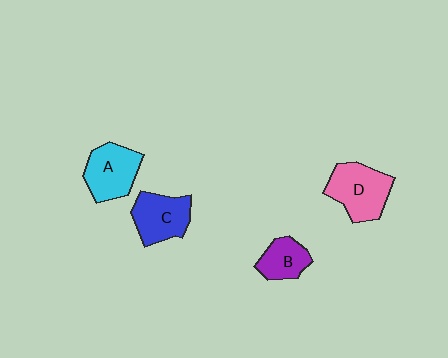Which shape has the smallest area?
Shape B (purple).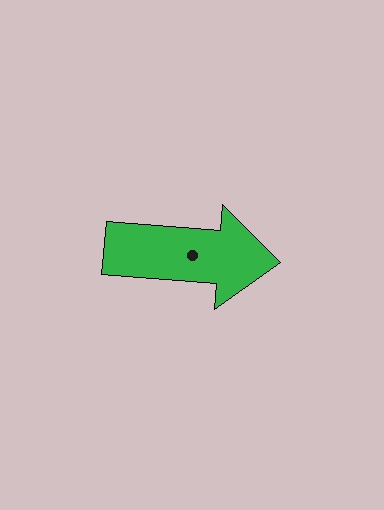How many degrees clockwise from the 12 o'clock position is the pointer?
Approximately 95 degrees.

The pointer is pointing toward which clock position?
Roughly 3 o'clock.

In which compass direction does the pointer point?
East.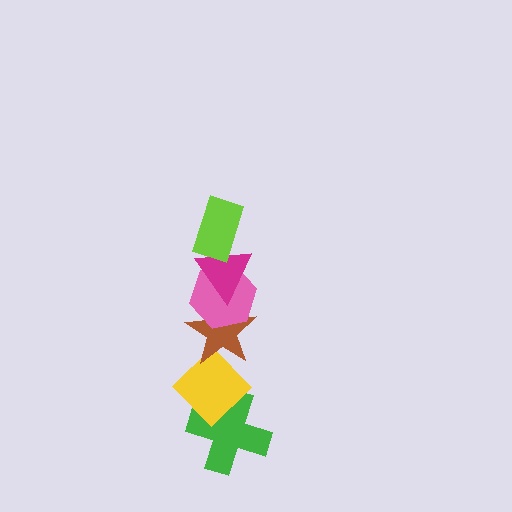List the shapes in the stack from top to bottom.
From top to bottom: the lime rectangle, the magenta triangle, the pink hexagon, the brown star, the yellow diamond, the green cross.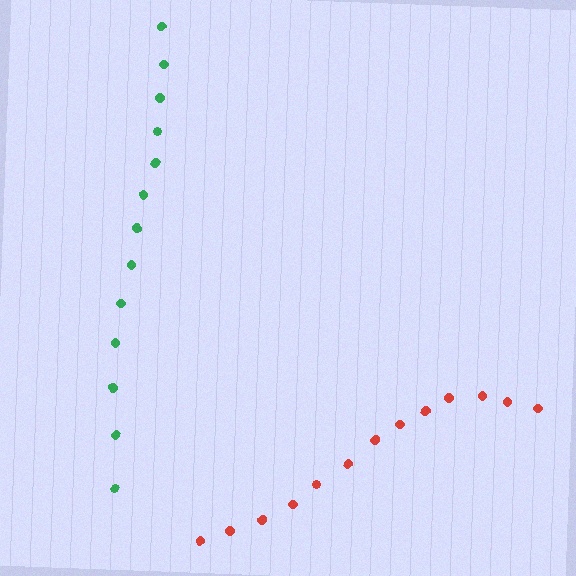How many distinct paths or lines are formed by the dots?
There are 2 distinct paths.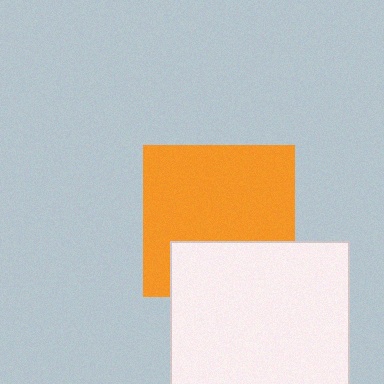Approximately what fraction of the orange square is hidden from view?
Roughly 31% of the orange square is hidden behind the white square.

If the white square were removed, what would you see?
You would see the complete orange square.